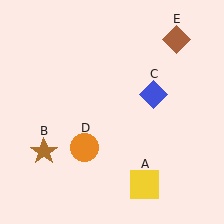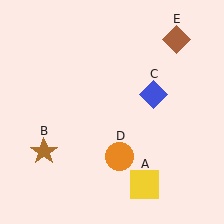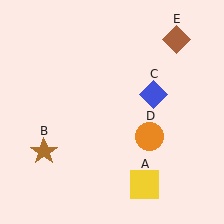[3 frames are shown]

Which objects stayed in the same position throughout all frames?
Yellow square (object A) and brown star (object B) and blue diamond (object C) and brown diamond (object E) remained stationary.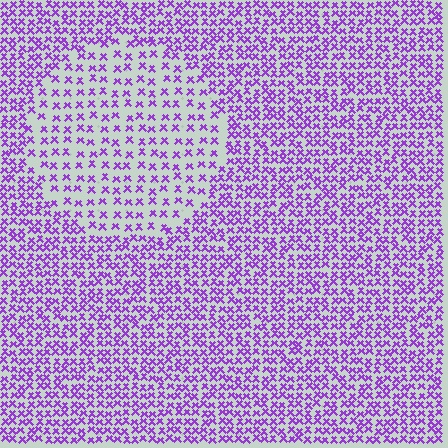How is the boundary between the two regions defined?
The boundary is defined by a change in element density (approximately 2.0x ratio). All elements are the same color, size, and shape.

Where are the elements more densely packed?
The elements are more densely packed outside the circle boundary.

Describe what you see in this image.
The image contains small purple elements arranged at two different densities. A circle-shaped region is visible where the elements are less densely packed than the surrounding area.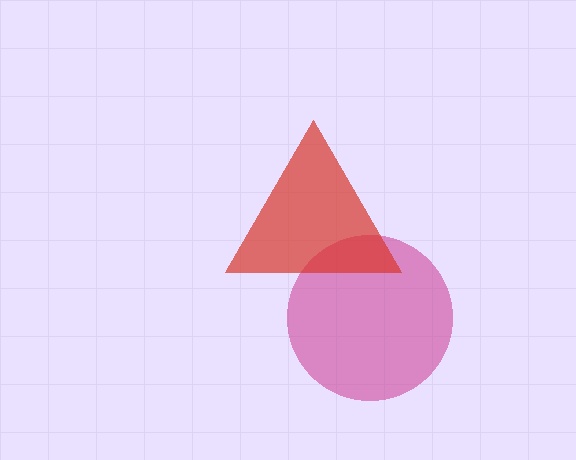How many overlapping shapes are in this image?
There are 2 overlapping shapes in the image.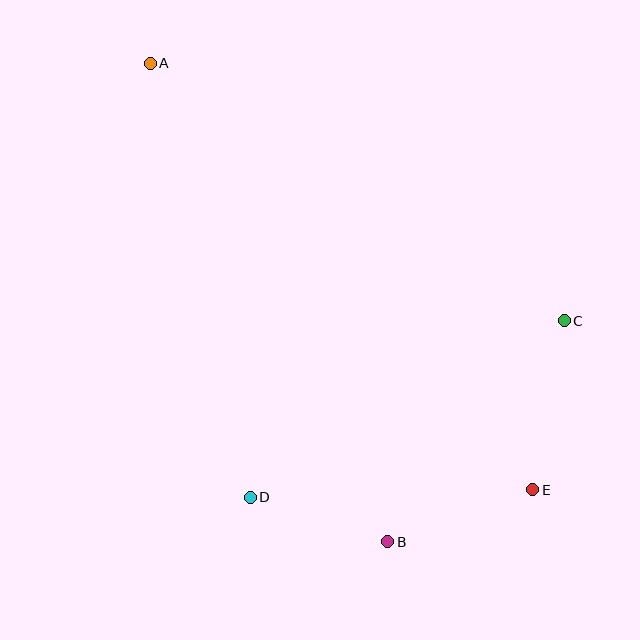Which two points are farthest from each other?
Points A and E are farthest from each other.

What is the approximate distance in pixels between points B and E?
The distance between B and E is approximately 154 pixels.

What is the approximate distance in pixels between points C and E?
The distance between C and E is approximately 172 pixels.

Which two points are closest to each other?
Points B and D are closest to each other.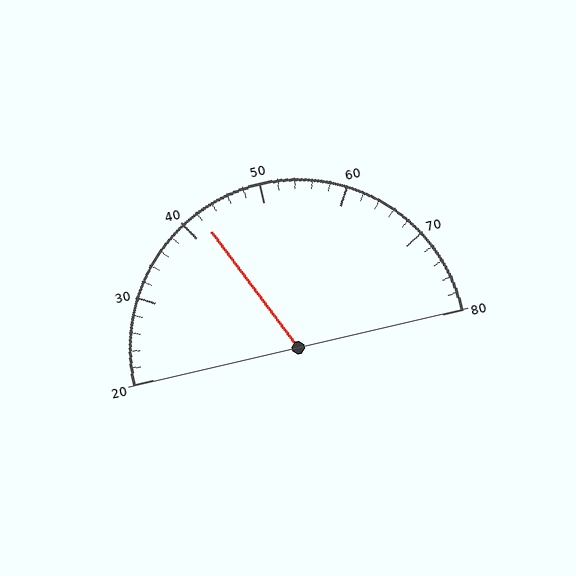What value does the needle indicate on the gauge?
The needle indicates approximately 42.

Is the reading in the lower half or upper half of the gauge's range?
The reading is in the lower half of the range (20 to 80).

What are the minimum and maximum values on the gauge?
The gauge ranges from 20 to 80.